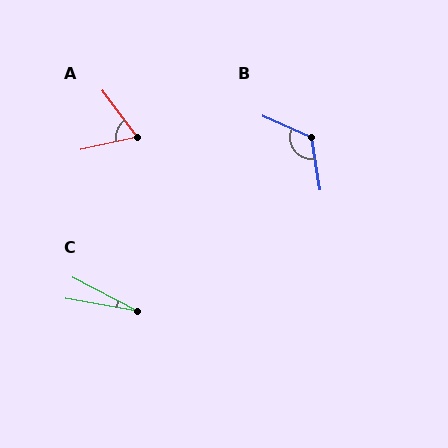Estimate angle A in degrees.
Approximately 66 degrees.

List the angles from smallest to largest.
C (18°), A (66°), B (123°).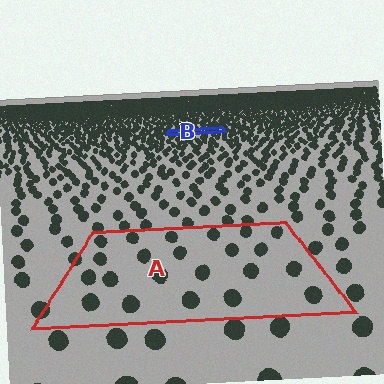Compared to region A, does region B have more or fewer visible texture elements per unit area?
Region B has more texture elements per unit area — they are packed more densely because it is farther away.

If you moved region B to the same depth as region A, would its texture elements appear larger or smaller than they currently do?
They would appear larger. At a closer depth, the same texture elements are projected at a bigger on-screen size.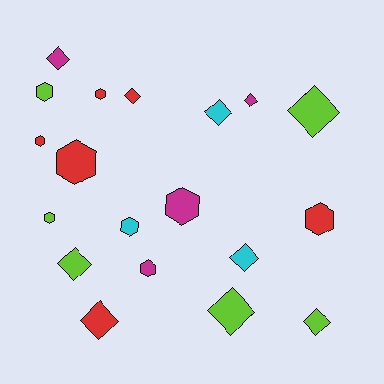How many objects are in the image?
There are 19 objects.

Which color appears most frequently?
Lime, with 6 objects.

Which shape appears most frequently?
Diamond, with 10 objects.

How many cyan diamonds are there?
There are 2 cyan diamonds.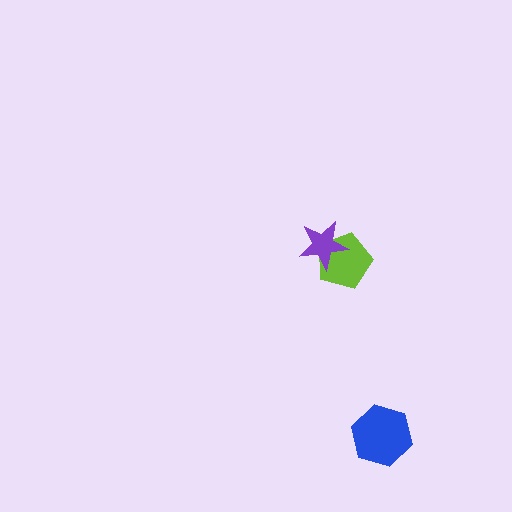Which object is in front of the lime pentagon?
The purple star is in front of the lime pentagon.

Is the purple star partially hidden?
No, no other shape covers it.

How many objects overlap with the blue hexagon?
0 objects overlap with the blue hexagon.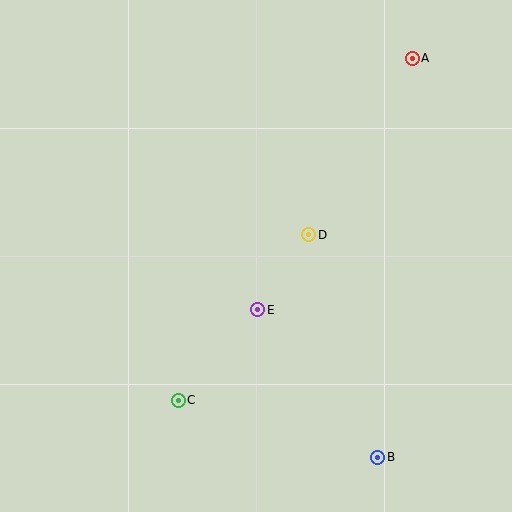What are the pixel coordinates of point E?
Point E is at (258, 310).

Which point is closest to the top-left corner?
Point D is closest to the top-left corner.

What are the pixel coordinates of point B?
Point B is at (378, 457).